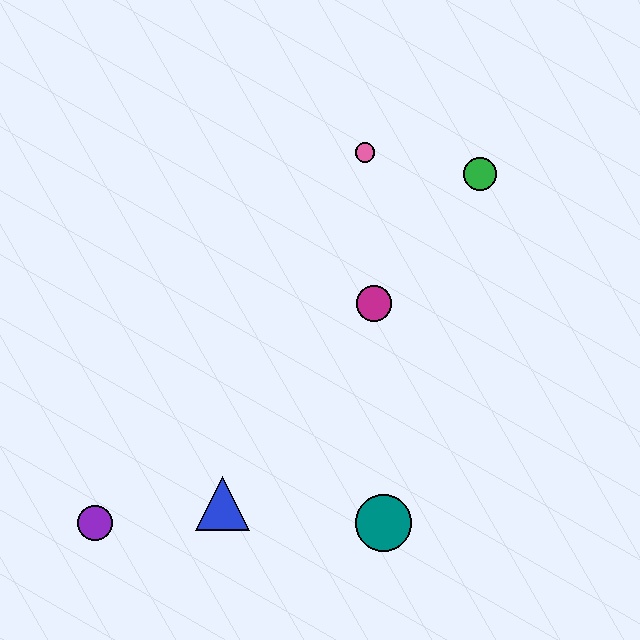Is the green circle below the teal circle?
No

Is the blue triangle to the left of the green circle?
Yes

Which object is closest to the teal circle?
The blue triangle is closest to the teal circle.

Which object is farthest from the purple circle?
The green circle is farthest from the purple circle.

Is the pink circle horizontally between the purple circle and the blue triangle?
No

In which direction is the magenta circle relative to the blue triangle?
The magenta circle is above the blue triangle.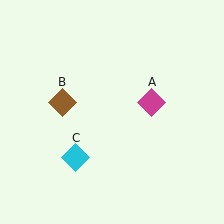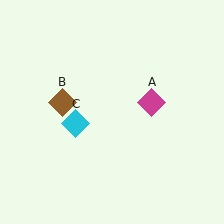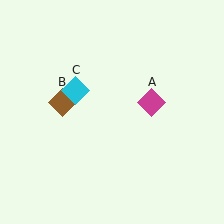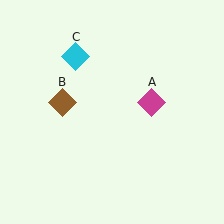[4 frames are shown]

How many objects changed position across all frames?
1 object changed position: cyan diamond (object C).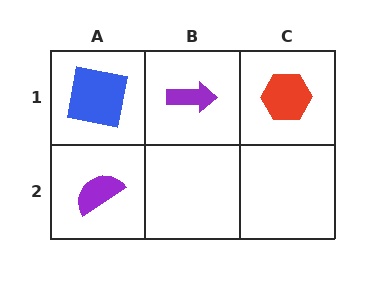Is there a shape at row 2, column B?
No, that cell is empty.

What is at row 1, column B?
A purple arrow.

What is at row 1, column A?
A blue square.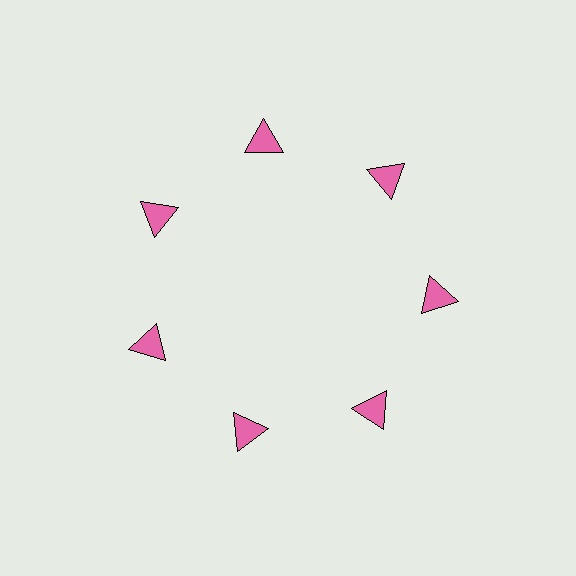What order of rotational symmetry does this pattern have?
This pattern has 7-fold rotational symmetry.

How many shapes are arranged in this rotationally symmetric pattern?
There are 7 shapes, arranged in 7 groups of 1.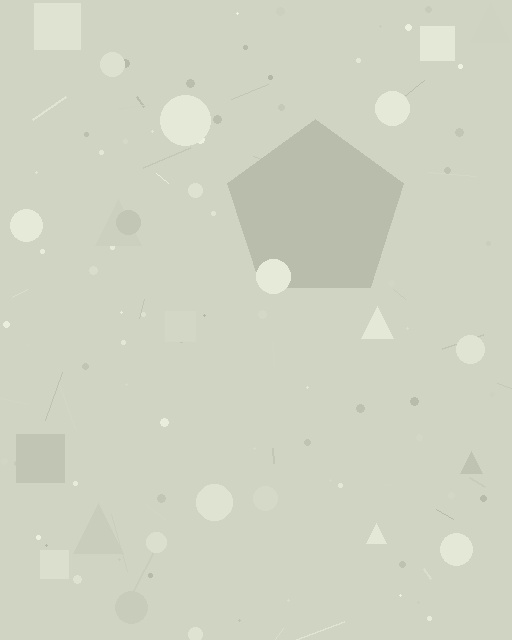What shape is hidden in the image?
A pentagon is hidden in the image.